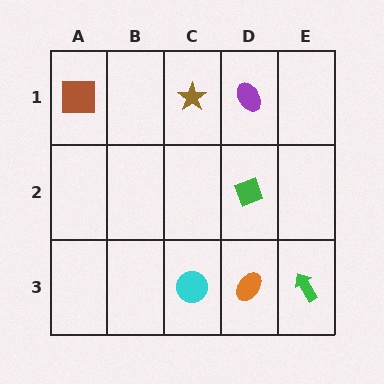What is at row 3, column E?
A green arrow.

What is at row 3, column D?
An orange ellipse.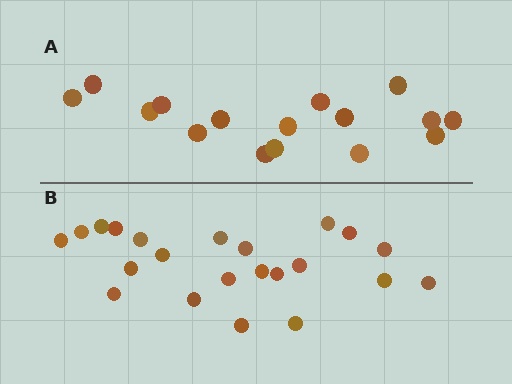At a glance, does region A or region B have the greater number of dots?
Region B (the bottom region) has more dots.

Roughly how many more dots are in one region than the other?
Region B has about 6 more dots than region A.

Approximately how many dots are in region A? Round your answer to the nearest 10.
About 20 dots. (The exact count is 16, which rounds to 20.)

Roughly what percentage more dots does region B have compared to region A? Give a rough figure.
About 40% more.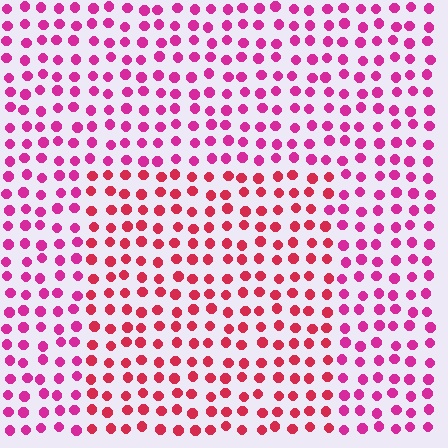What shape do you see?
I see a rectangle.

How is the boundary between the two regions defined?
The boundary is defined purely by a slight shift in hue (about 28 degrees). Spacing, size, and orientation are identical on both sides.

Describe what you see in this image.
The image is filled with small magenta elements in a uniform arrangement. A rectangle-shaped region is visible where the elements are tinted to a slightly different hue, forming a subtle color boundary.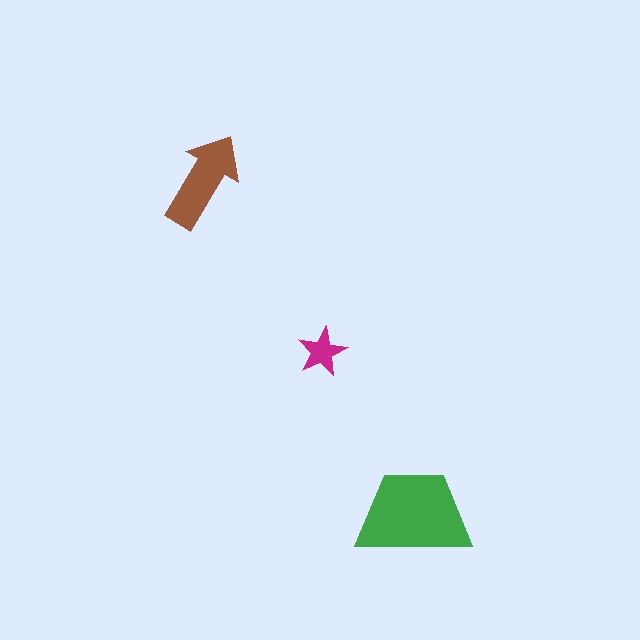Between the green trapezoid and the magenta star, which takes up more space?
The green trapezoid.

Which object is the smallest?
The magenta star.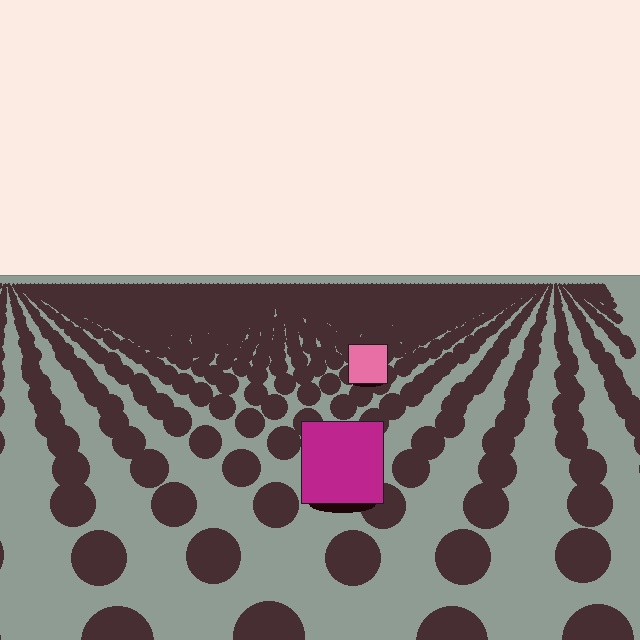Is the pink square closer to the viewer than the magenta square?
No. The magenta square is closer — you can tell from the texture gradient: the ground texture is coarser near it.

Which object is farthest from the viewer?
The pink square is farthest from the viewer. It appears smaller and the ground texture around it is denser.